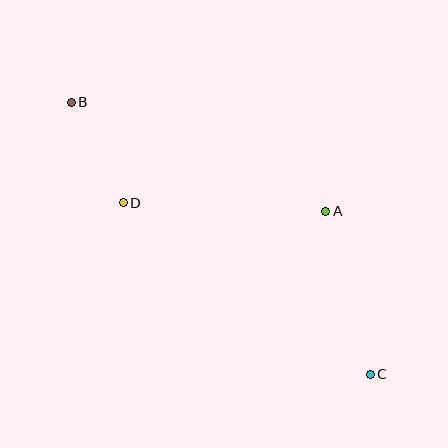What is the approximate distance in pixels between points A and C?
The distance between A and C is approximately 169 pixels.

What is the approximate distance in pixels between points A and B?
The distance between A and B is approximately 277 pixels.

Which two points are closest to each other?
Points B and D are closest to each other.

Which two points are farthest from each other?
Points B and C are farthest from each other.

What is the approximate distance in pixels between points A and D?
The distance between A and D is approximately 203 pixels.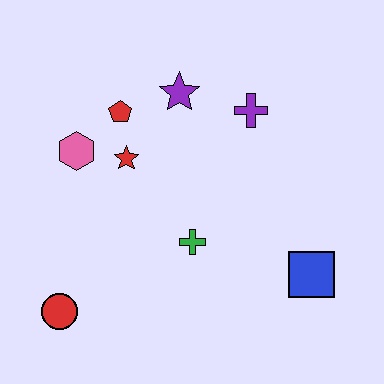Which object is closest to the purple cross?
The purple star is closest to the purple cross.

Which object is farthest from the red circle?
The purple cross is farthest from the red circle.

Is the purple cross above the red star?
Yes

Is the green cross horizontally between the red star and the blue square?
Yes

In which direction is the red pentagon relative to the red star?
The red pentagon is above the red star.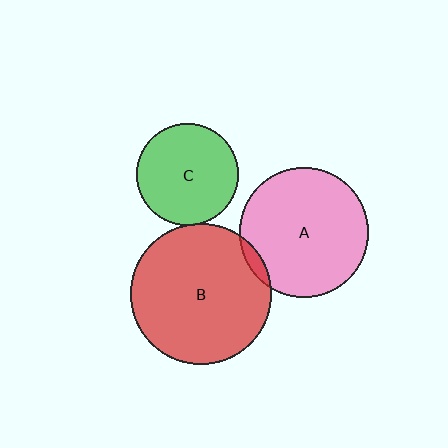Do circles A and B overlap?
Yes.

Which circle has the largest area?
Circle B (red).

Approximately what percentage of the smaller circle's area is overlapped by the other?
Approximately 5%.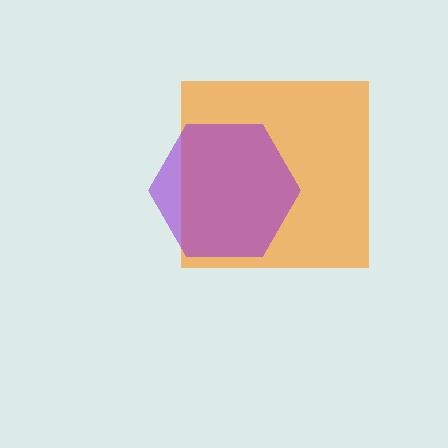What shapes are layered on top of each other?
The layered shapes are: an orange square, a purple hexagon.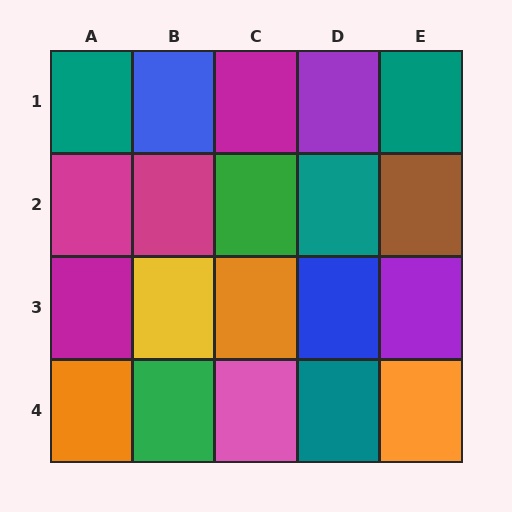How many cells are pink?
1 cell is pink.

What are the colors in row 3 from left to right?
Magenta, yellow, orange, blue, purple.